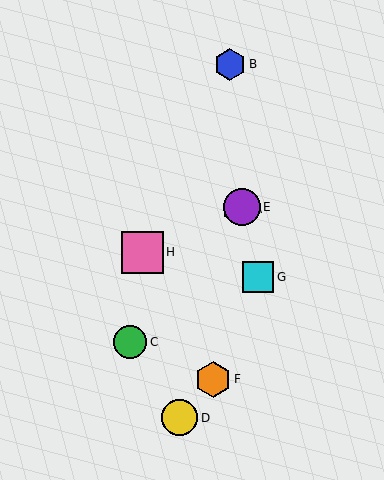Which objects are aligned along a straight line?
Objects A, E, H are aligned along a straight line.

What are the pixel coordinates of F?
Object F is at (213, 379).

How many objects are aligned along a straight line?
3 objects (A, E, H) are aligned along a straight line.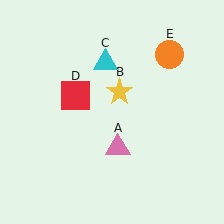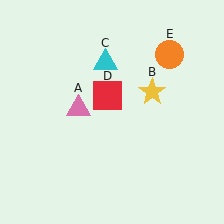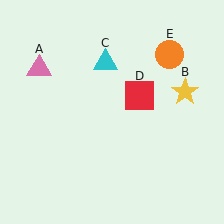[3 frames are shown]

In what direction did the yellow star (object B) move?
The yellow star (object B) moved right.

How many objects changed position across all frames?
3 objects changed position: pink triangle (object A), yellow star (object B), red square (object D).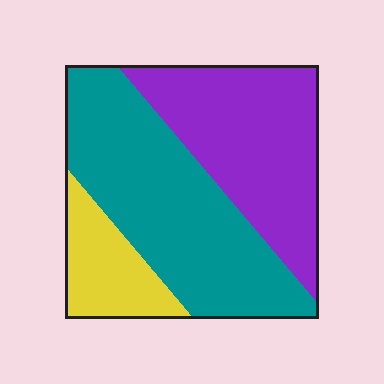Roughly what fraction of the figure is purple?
Purple covers around 40% of the figure.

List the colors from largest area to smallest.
From largest to smallest: teal, purple, yellow.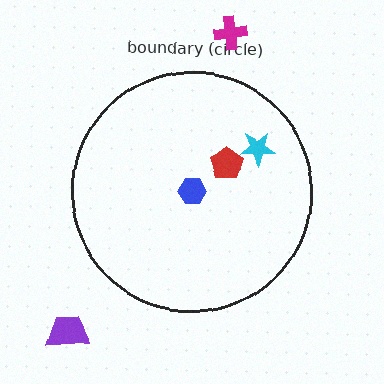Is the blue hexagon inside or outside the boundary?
Inside.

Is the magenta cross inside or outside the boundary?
Outside.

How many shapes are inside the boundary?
3 inside, 2 outside.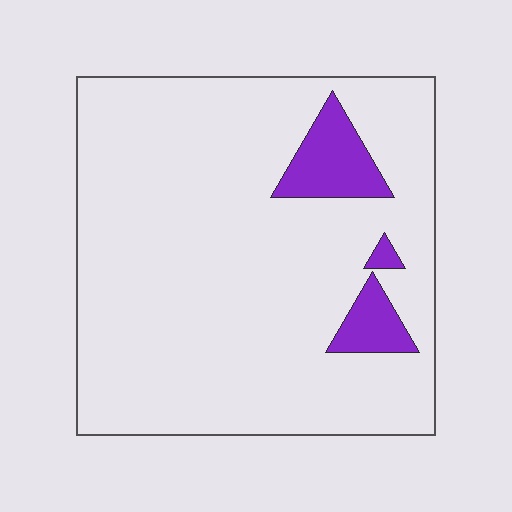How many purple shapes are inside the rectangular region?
3.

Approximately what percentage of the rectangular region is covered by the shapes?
Approximately 10%.